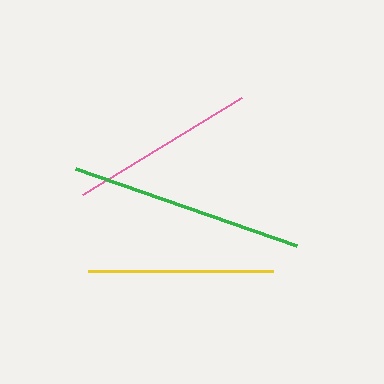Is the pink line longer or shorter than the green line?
The green line is longer than the pink line.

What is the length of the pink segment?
The pink segment is approximately 186 pixels long.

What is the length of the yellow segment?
The yellow segment is approximately 185 pixels long.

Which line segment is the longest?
The green line is the longest at approximately 234 pixels.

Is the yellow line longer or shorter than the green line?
The green line is longer than the yellow line.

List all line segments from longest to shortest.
From longest to shortest: green, pink, yellow.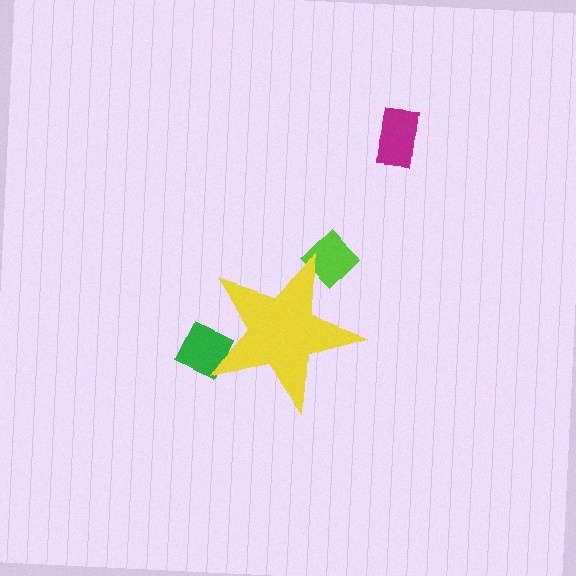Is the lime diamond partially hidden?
Yes, the lime diamond is partially hidden behind the yellow star.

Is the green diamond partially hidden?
Yes, the green diamond is partially hidden behind the yellow star.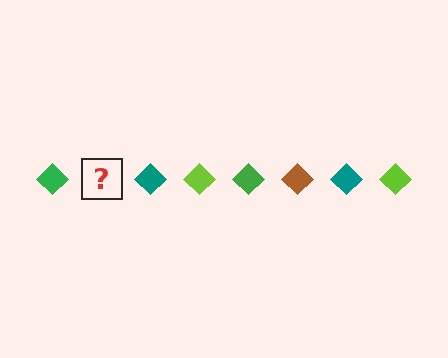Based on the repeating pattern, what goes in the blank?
The blank should be a brown diamond.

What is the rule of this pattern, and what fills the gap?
The rule is that the pattern cycles through green, brown, teal, lime diamonds. The gap should be filled with a brown diamond.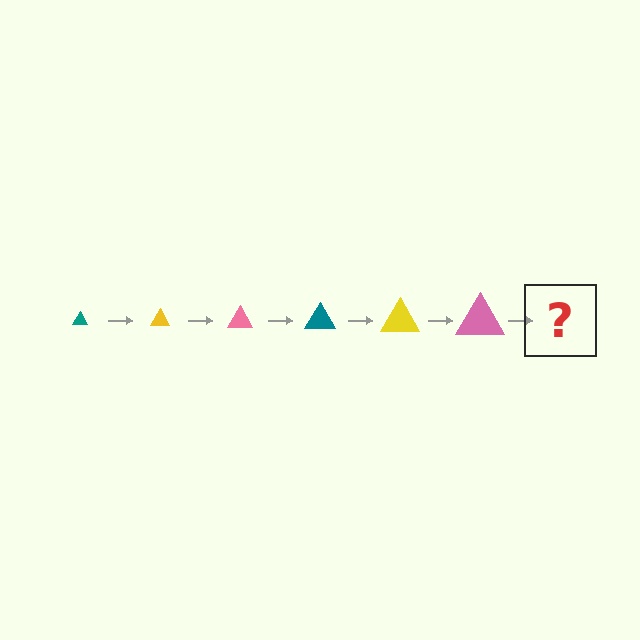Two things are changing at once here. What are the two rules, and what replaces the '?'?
The two rules are that the triangle grows larger each step and the color cycles through teal, yellow, and pink. The '?' should be a teal triangle, larger than the previous one.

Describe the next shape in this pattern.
It should be a teal triangle, larger than the previous one.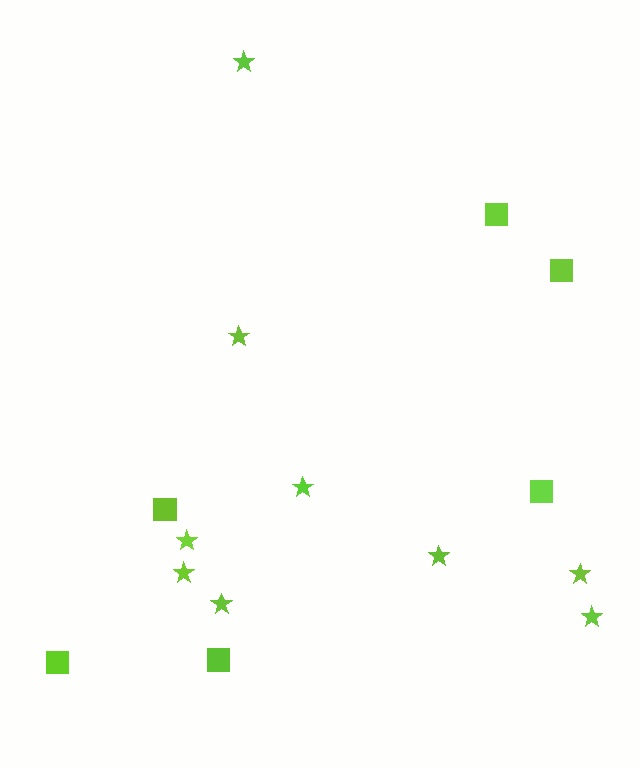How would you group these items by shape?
There are 2 groups: one group of stars (9) and one group of squares (6).